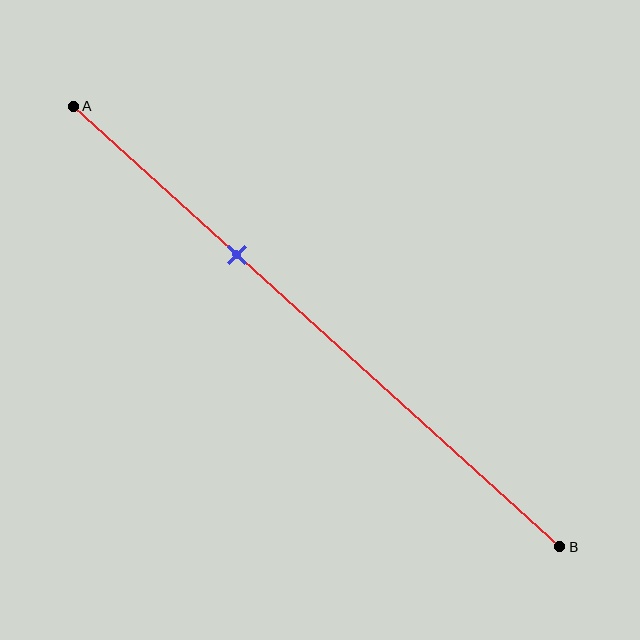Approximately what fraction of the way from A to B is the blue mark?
The blue mark is approximately 35% of the way from A to B.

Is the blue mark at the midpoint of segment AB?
No, the mark is at about 35% from A, not at the 50% midpoint.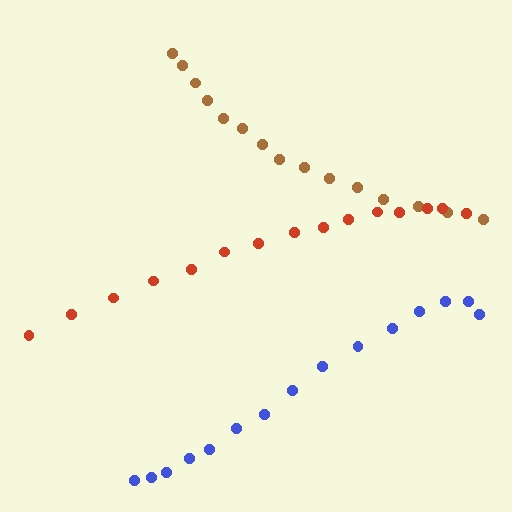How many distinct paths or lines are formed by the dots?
There are 3 distinct paths.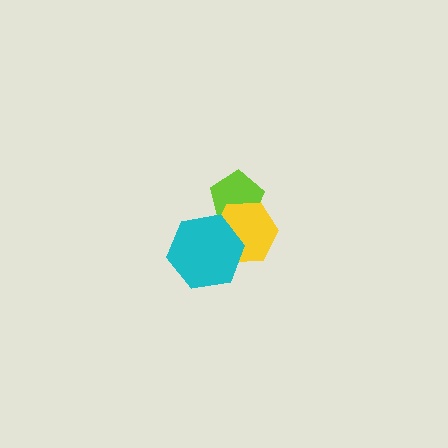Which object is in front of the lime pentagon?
The yellow hexagon is in front of the lime pentagon.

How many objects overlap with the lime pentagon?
1 object overlaps with the lime pentagon.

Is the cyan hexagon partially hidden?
No, no other shape covers it.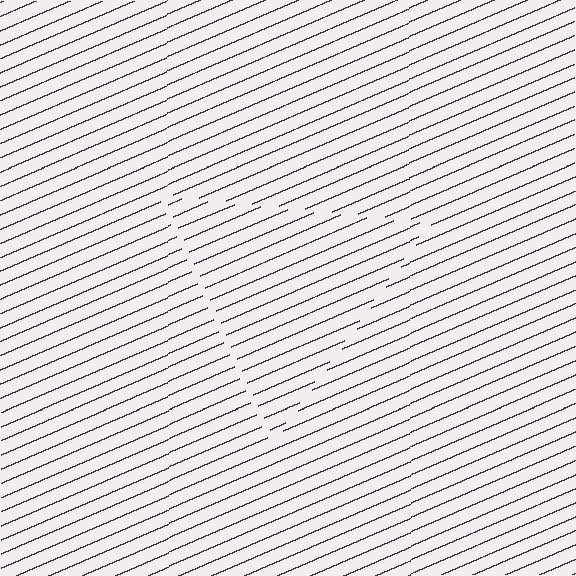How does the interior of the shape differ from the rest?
The interior of the shape contains the same grating, shifted by half a period — the contour is defined by the phase discontinuity where line-ends from the inner and outer gratings abut.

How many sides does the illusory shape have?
3 sides — the line-ends trace a triangle.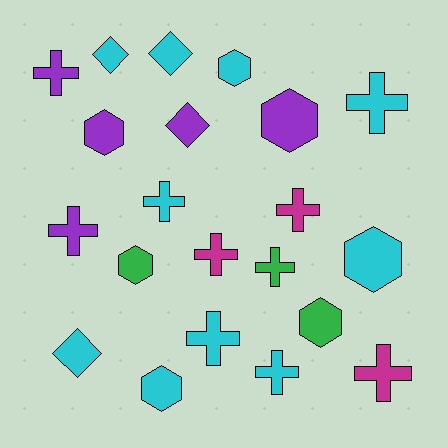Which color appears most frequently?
Cyan, with 10 objects.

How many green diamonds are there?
There are no green diamonds.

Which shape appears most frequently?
Cross, with 10 objects.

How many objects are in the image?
There are 21 objects.